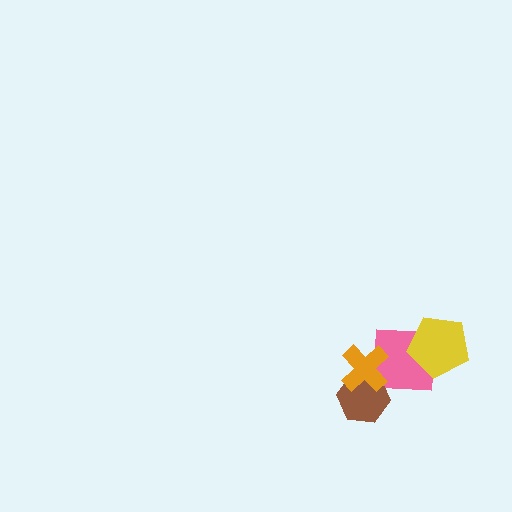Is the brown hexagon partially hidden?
Yes, it is partially covered by another shape.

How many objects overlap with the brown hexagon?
1 object overlaps with the brown hexagon.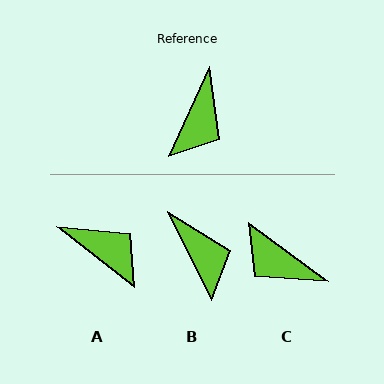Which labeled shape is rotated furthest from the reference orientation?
C, about 102 degrees away.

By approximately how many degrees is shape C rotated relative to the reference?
Approximately 102 degrees clockwise.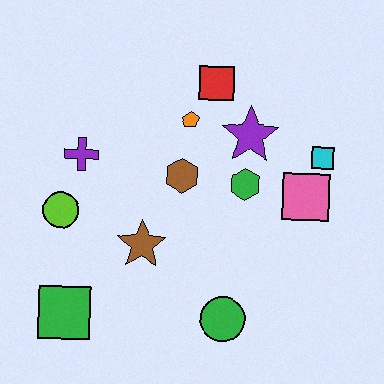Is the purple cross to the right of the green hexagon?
No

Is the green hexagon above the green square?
Yes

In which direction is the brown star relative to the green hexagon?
The brown star is to the left of the green hexagon.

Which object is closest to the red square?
The orange pentagon is closest to the red square.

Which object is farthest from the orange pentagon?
The green square is farthest from the orange pentagon.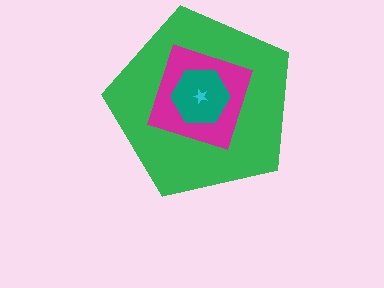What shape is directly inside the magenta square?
The teal hexagon.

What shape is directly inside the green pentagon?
The magenta square.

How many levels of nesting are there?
4.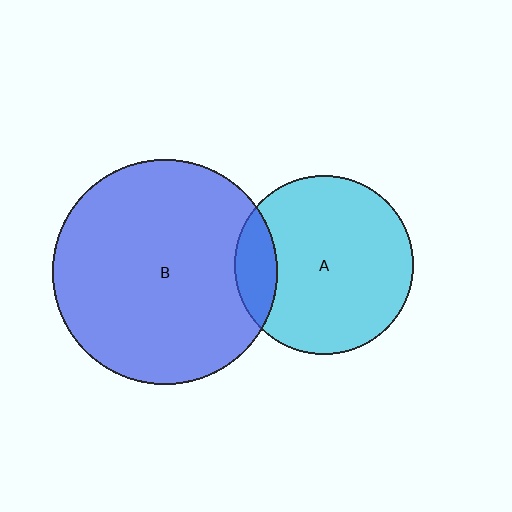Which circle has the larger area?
Circle B (blue).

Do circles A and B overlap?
Yes.